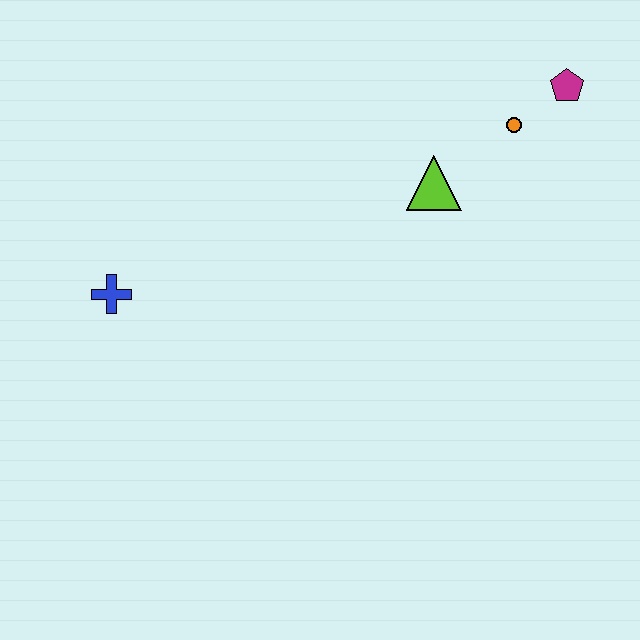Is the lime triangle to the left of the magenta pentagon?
Yes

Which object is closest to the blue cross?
The lime triangle is closest to the blue cross.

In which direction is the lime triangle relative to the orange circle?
The lime triangle is to the left of the orange circle.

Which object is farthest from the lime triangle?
The blue cross is farthest from the lime triangle.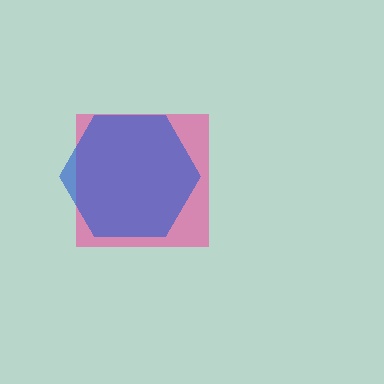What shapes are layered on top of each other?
The layered shapes are: a pink square, a blue hexagon.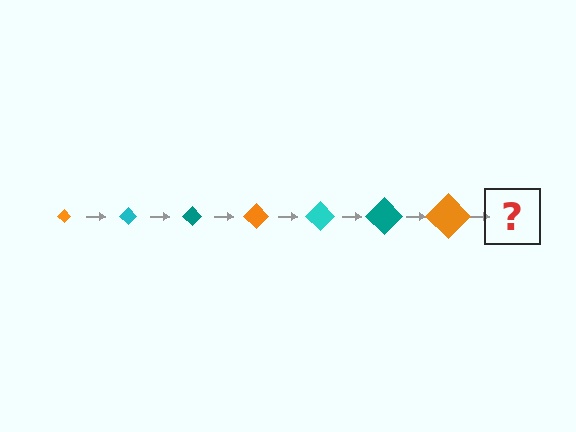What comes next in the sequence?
The next element should be a cyan diamond, larger than the previous one.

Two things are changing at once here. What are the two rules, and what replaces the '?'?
The two rules are that the diamond grows larger each step and the color cycles through orange, cyan, and teal. The '?' should be a cyan diamond, larger than the previous one.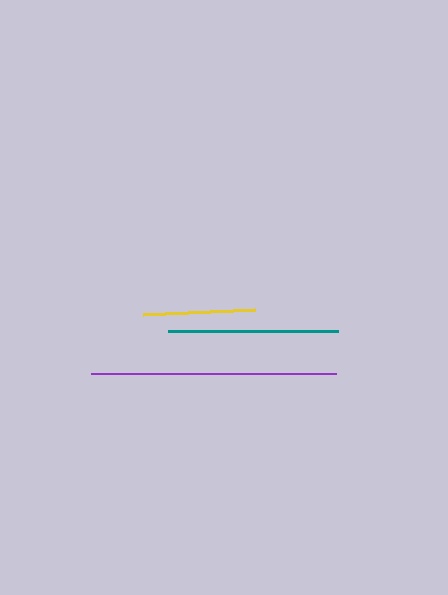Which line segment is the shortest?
The yellow line is the shortest at approximately 113 pixels.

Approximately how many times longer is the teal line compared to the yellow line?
The teal line is approximately 1.5 times the length of the yellow line.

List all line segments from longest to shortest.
From longest to shortest: purple, teal, yellow.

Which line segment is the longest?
The purple line is the longest at approximately 245 pixels.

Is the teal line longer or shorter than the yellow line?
The teal line is longer than the yellow line.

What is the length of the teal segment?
The teal segment is approximately 171 pixels long.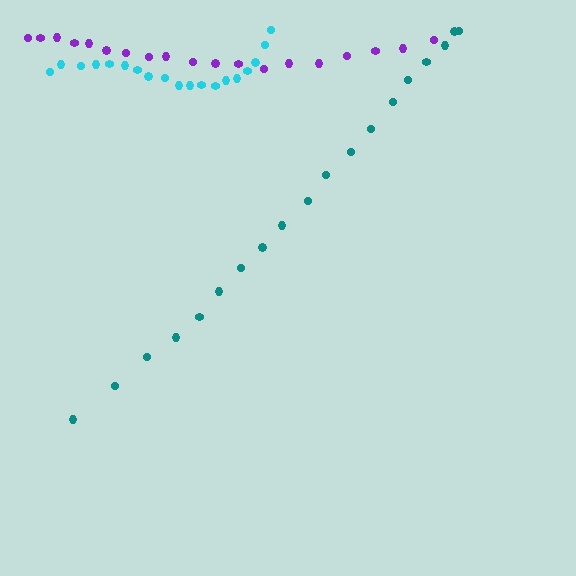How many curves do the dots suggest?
There are 3 distinct paths.